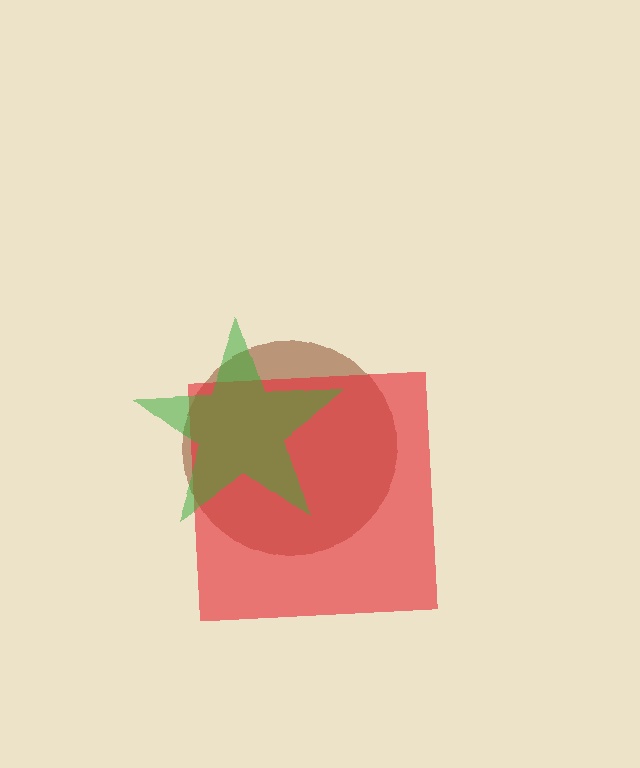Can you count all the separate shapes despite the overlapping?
Yes, there are 3 separate shapes.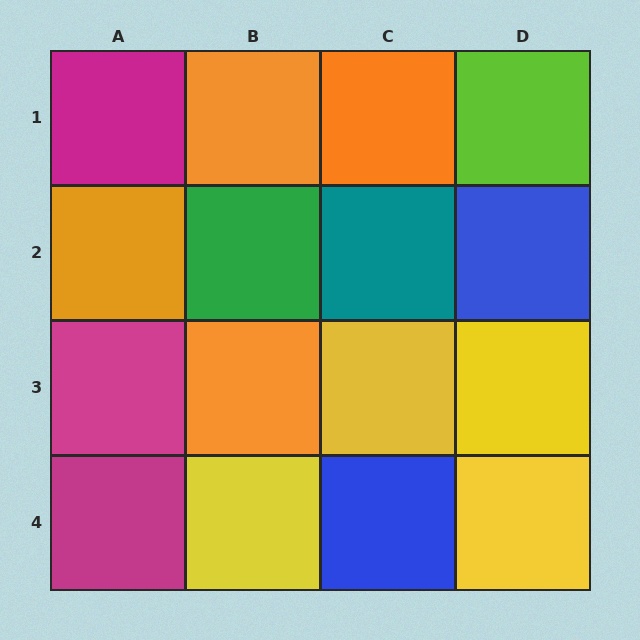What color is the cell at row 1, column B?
Orange.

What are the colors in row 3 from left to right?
Magenta, orange, yellow, yellow.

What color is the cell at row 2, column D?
Blue.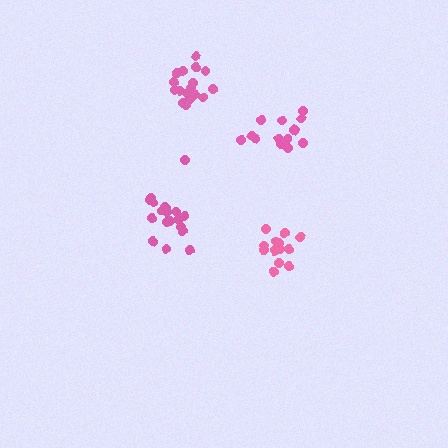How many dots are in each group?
Group 1: 19 dots, Group 2: 14 dots, Group 3: 19 dots, Group 4: 13 dots (65 total).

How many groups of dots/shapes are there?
There are 4 groups.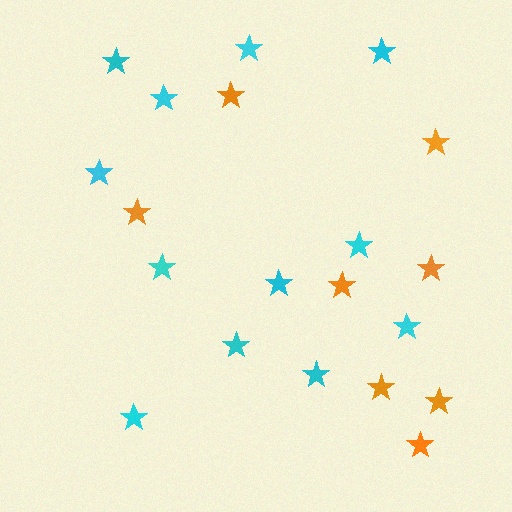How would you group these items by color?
There are 2 groups: one group of orange stars (8) and one group of cyan stars (12).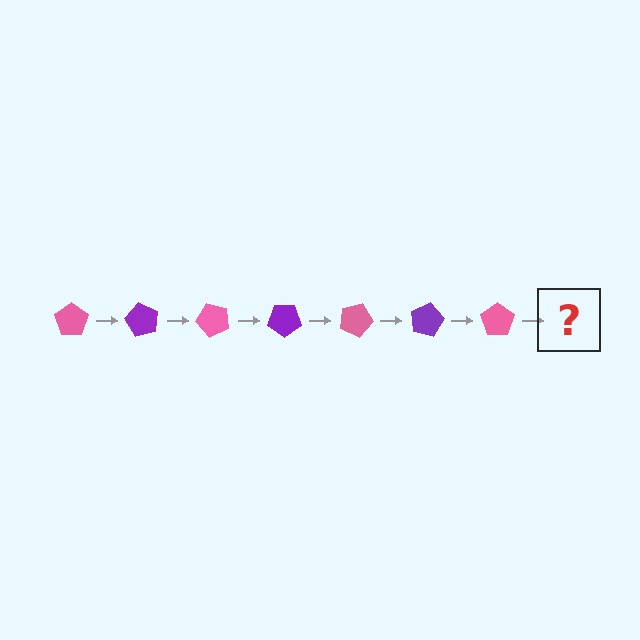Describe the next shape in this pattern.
It should be a purple pentagon, rotated 420 degrees from the start.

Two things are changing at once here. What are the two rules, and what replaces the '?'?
The two rules are that it rotates 60 degrees each step and the color cycles through pink and purple. The '?' should be a purple pentagon, rotated 420 degrees from the start.